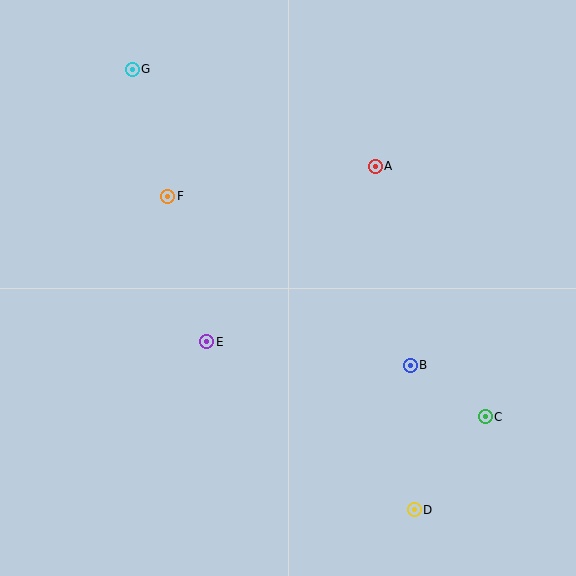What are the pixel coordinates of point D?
Point D is at (414, 510).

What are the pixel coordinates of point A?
Point A is at (375, 166).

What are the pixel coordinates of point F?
Point F is at (168, 196).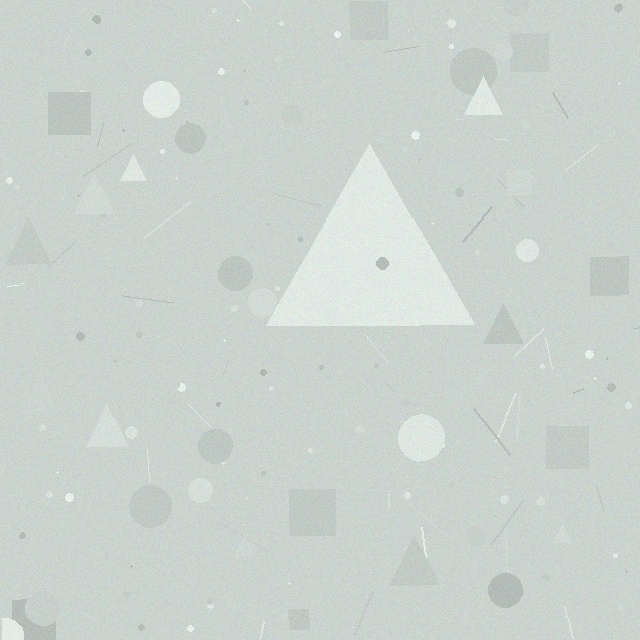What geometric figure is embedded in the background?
A triangle is embedded in the background.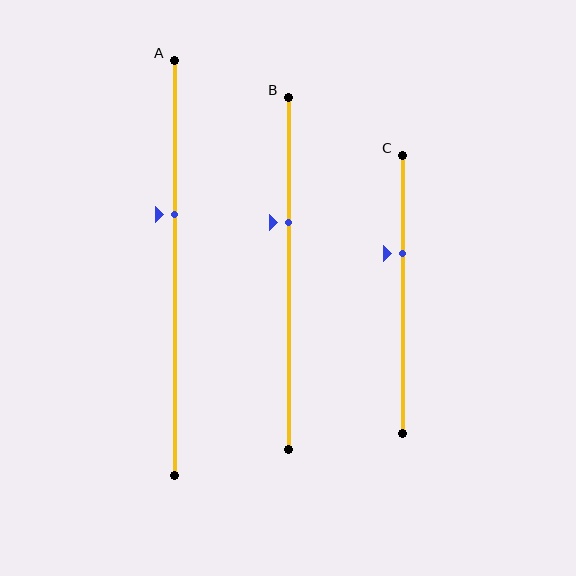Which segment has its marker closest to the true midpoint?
Segment A has its marker closest to the true midpoint.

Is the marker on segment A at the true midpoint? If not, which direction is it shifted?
No, the marker on segment A is shifted upward by about 13% of the segment length.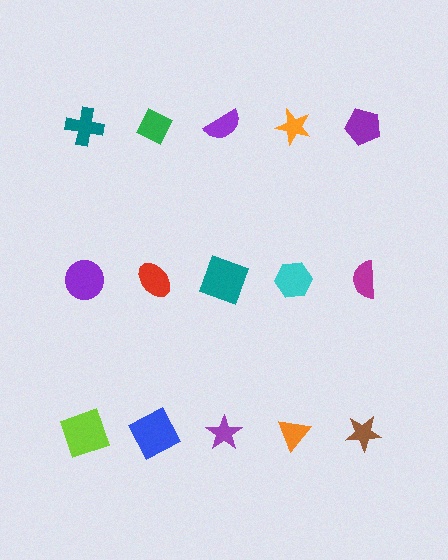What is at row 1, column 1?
A teal cross.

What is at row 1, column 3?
A purple semicircle.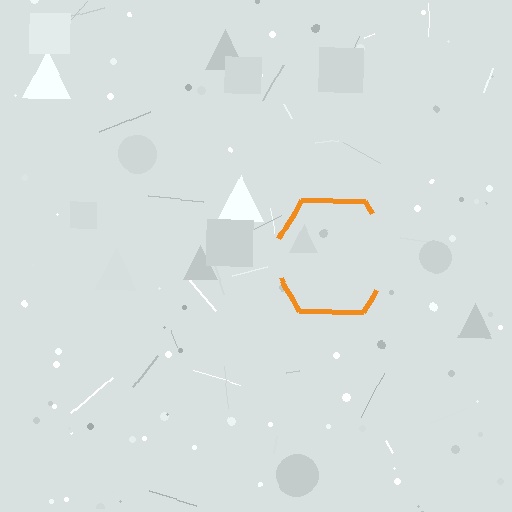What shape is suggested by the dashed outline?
The dashed outline suggests a hexagon.